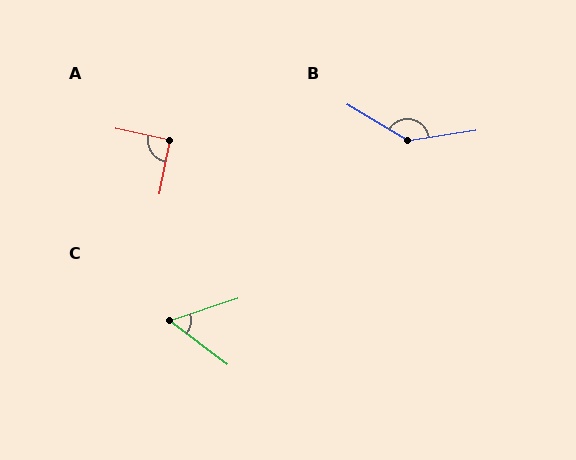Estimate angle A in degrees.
Approximately 91 degrees.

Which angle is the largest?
B, at approximately 141 degrees.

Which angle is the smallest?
C, at approximately 56 degrees.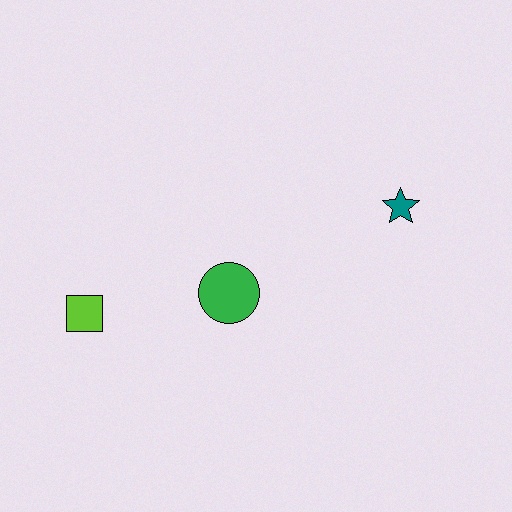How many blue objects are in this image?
There are no blue objects.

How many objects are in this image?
There are 3 objects.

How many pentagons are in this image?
There are no pentagons.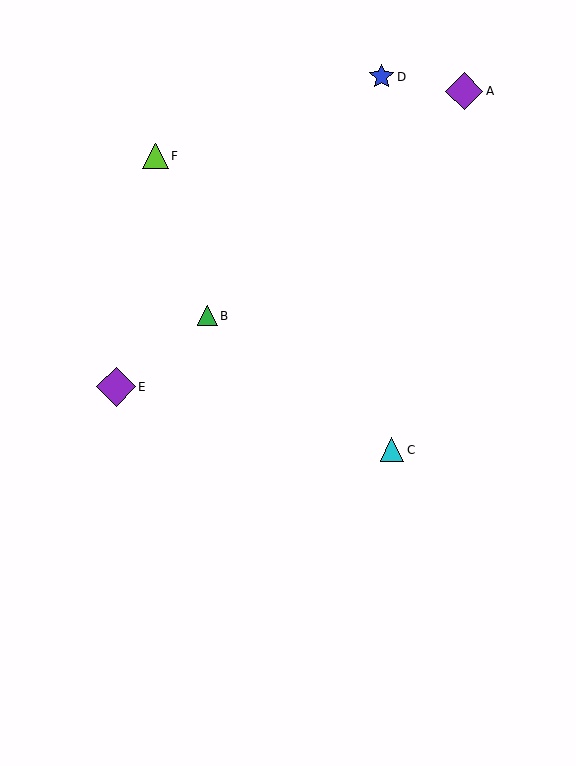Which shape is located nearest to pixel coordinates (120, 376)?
The purple diamond (labeled E) at (116, 387) is nearest to that location.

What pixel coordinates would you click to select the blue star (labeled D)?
Click at (382, 77) to select the blue star D.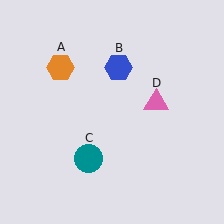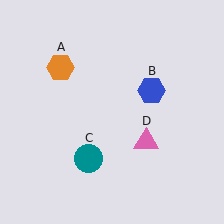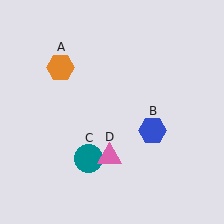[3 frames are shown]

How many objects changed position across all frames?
2 objects changed position: blue hexagon (object B), pink triangle (object D).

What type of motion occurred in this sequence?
The blue hexagon (object B), pink triangle (object D) rotated clockwise around the center of the scene.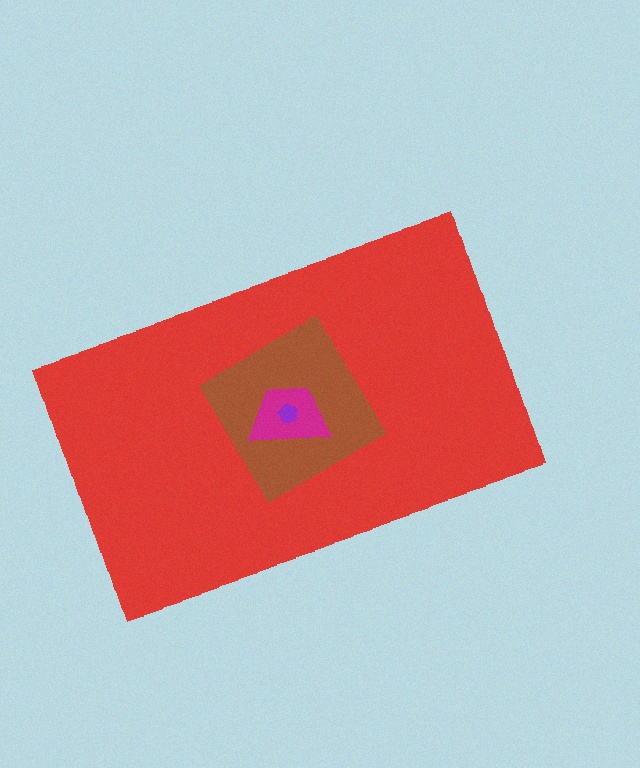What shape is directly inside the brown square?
The magenta trapezoid.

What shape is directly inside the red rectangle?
The brown square.